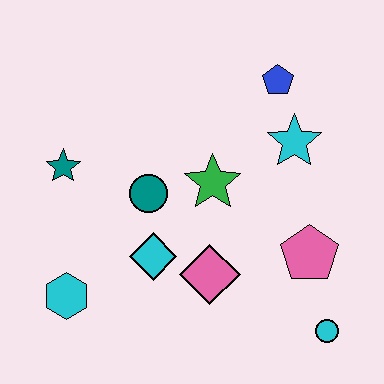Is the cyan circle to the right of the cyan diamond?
Yes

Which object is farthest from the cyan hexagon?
The blue pentagon is farthest from the cyan hexagon.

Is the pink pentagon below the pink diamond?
No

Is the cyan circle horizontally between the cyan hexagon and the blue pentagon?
No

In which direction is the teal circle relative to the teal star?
The teal circle is to the right of the teal star.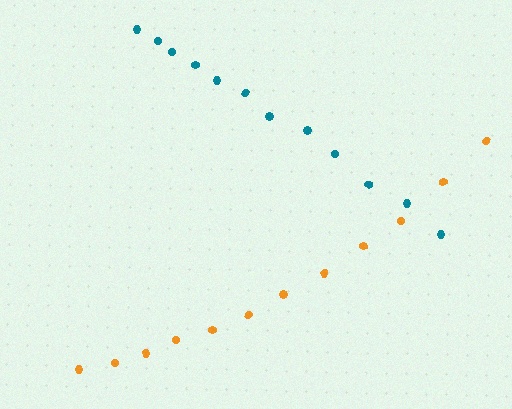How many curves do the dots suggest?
There are 2 distinct paths.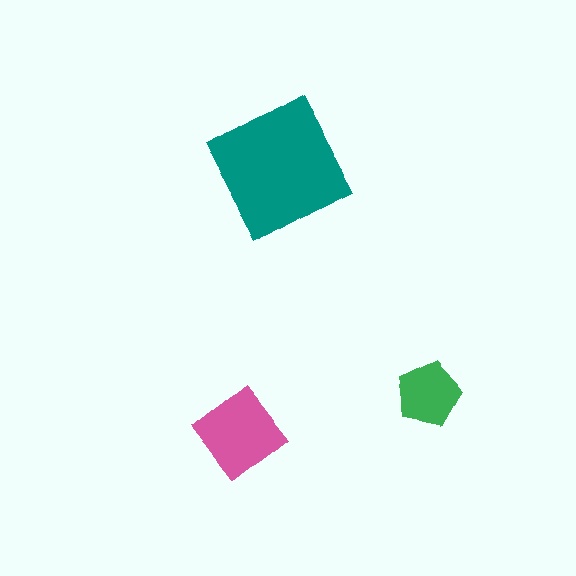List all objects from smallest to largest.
The green pentagon, the pink diamond, the teal square.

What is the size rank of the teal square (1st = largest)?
1st.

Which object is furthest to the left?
The pink diamond is leftmost.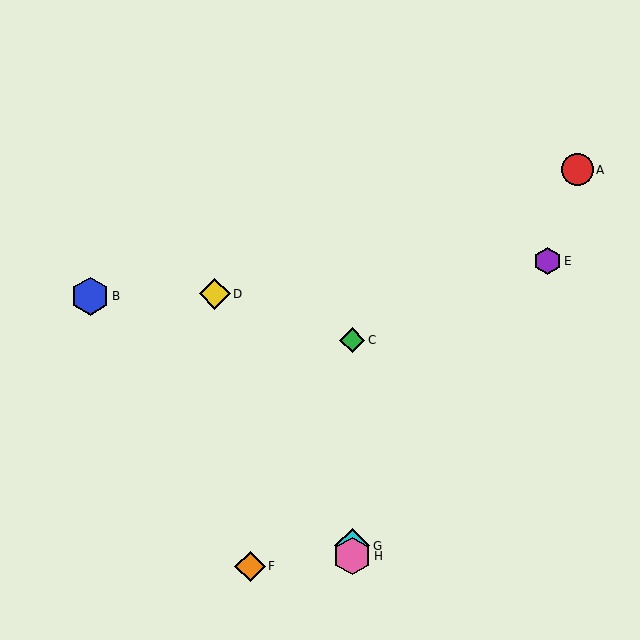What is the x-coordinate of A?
Object A is at x≈577.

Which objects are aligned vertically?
Objects C, G, H are aligned vertically.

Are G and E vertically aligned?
No, G is at x≈352 and E is at x≈548.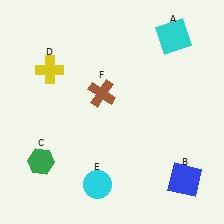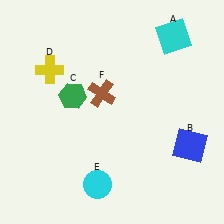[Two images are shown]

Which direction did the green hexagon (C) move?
The green hexagon (C) moved up.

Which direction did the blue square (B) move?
The blue square (B) moved up.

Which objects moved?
The objects that moved are: the blue square (B), the green hexagon (C).